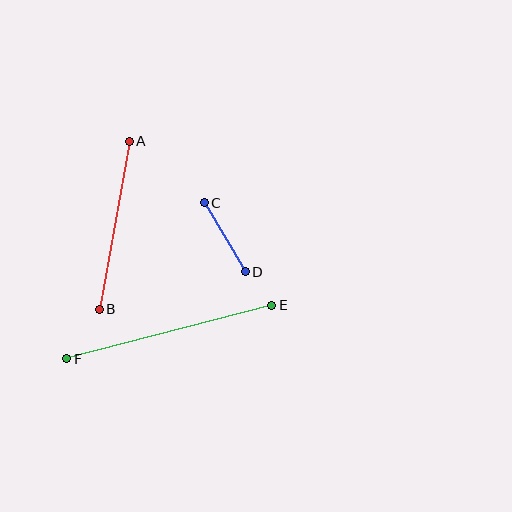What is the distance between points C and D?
The distance is approximately 81 pixels.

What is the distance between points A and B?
The distance is approximately 171 pixels.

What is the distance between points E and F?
The distance is approximately 212 pixels.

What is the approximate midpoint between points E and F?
The midpoint is at approximately (169, 332) pixels.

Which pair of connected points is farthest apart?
Points E and F are farthest apart.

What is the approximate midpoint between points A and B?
The midpoint is at approximately (114, 225) pixels.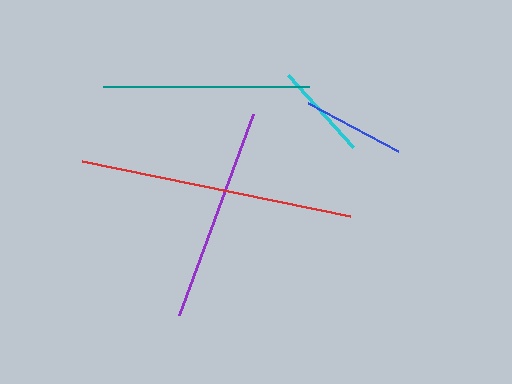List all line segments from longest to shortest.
From longest to shortest: red, purple, teal, blue, cyan.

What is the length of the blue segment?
The blue segment is approximately 102 pixels long.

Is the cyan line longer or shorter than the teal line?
The teal line is longer than the cyan line.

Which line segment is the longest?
The red line is the longest at approximately 274 pixels.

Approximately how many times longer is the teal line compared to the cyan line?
The teal line is approximately 2.1 times the length of the cyan line.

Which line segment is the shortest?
The cyan line is the shortest at approximately 97 pixels.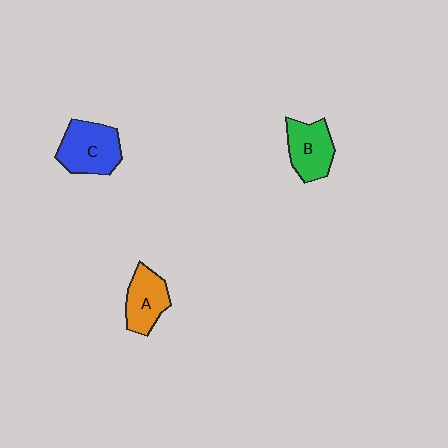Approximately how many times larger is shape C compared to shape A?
Approximately 1.3 times.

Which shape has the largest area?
Shape C (blue).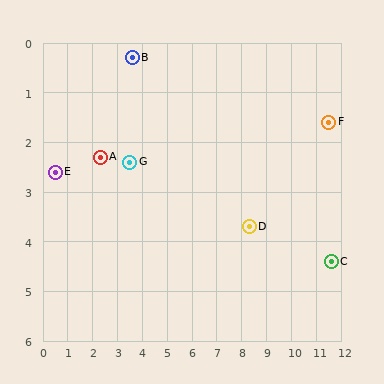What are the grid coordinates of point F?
Point F is at approximately (11.5, 1.6).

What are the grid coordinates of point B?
Point B is at approximately (3.6, 0.3).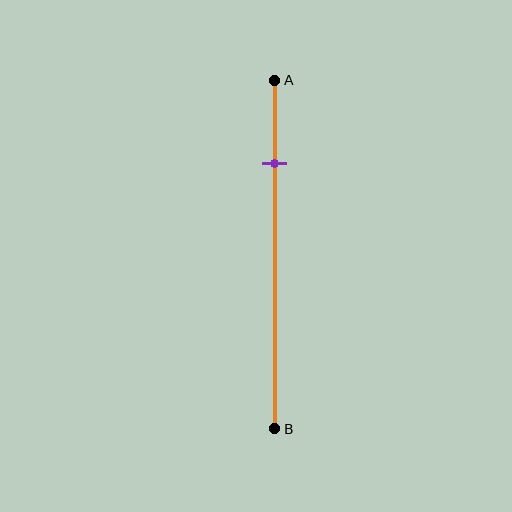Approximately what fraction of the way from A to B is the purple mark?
The purple mark is approximately 25% of the way from A to B.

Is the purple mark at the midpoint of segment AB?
No, the mark is at about 25% from A, not at the 50% midpoint.